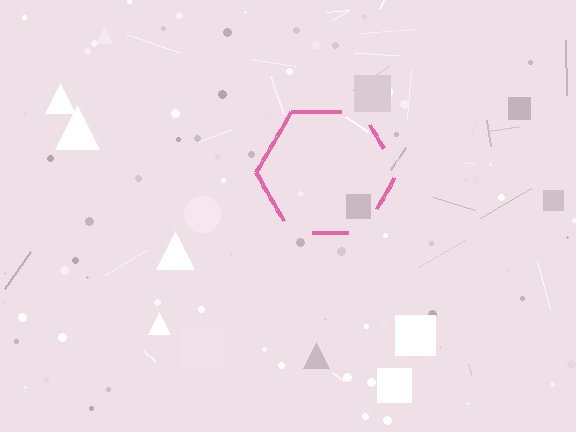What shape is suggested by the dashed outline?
The dashed outline suggests a hexagon.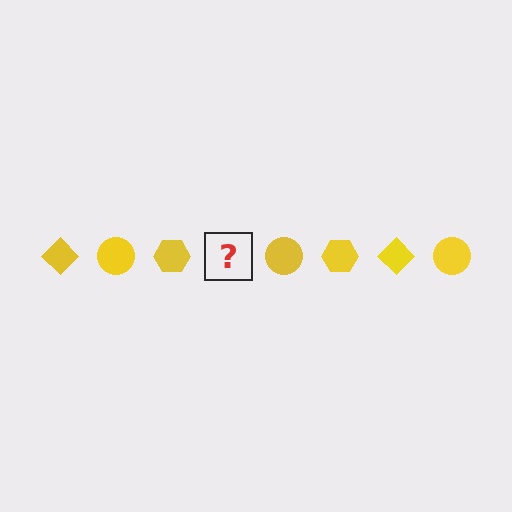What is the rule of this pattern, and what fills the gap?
The rule is that the pattern cycles through diamond, circle, hexagon shapes in yellow. The gap should be filled with a yellow diamond.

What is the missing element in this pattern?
The missing element is a yellow diamond.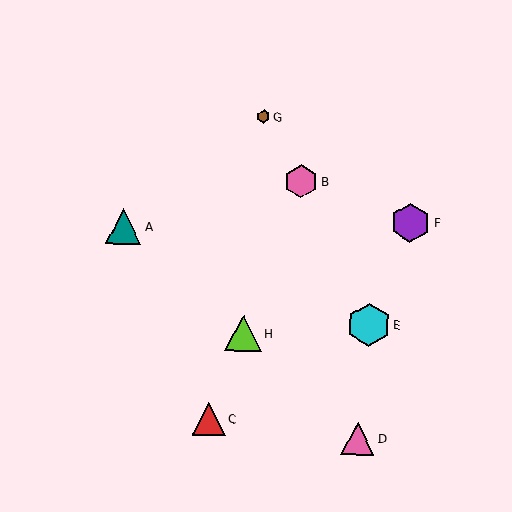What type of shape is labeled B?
Shape B is a pink hexagon.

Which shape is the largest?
The cyan hexagon (labeled E) is the largest.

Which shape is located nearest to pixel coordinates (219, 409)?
The red triangle (labeled C) at (209, 419) is nearest to that location.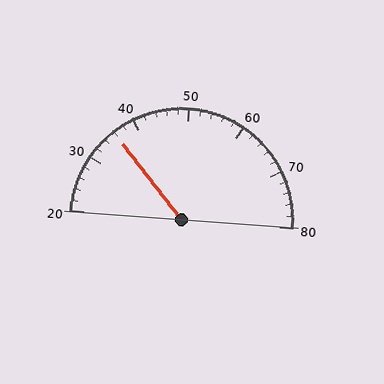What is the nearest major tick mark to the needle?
The nearest major tick mark is 40.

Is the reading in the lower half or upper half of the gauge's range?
The reading is in the lower half of the range (20 to 80).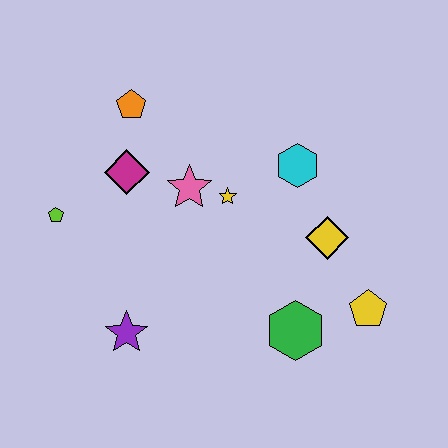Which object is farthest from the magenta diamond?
The yellow pentagon is farthest from the magenta diamond.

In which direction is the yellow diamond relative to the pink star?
The yellow diamond is to the right of the pink star.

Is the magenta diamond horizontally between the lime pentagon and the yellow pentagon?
Yes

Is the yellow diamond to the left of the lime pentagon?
No